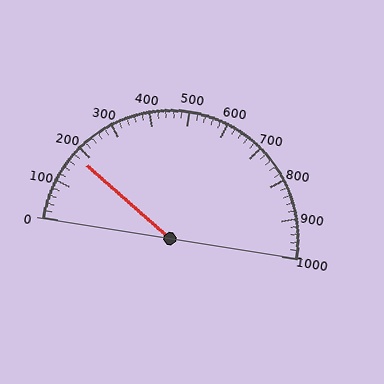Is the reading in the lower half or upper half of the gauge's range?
The reading is in the lower half of the range (0 to 1000).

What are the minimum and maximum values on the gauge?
The gauge ranges from 0 to 1000.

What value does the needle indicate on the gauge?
The needle indicates approximately 180.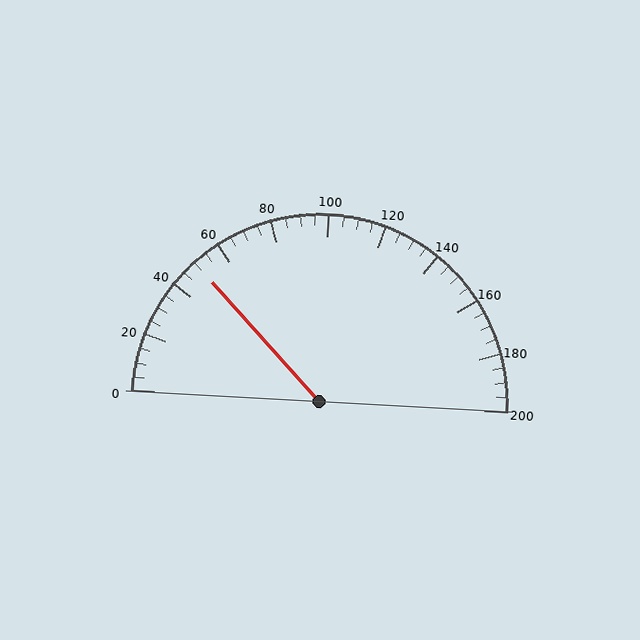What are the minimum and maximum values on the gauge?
The gauge ranges from 0 to 200.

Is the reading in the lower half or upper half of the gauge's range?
The reading is in the lower half of the range (0 to 200).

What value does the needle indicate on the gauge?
The needle indicates approximately 50.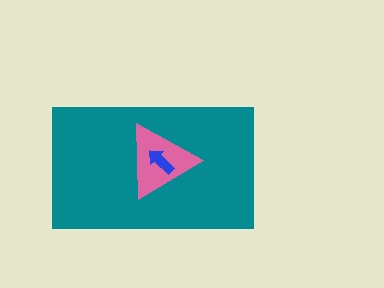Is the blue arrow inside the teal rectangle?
Yes.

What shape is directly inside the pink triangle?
The blue arrow.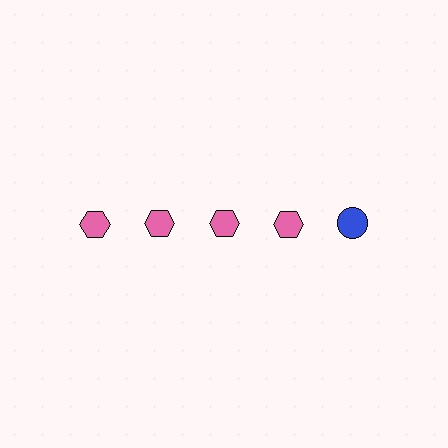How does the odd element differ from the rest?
It differs in both color (blue instead of pink) and shape (circle instead of hexagon).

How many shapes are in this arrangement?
There are 5 shapes arranged in a grid pattern.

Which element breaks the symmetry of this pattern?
The blue circle in the top row, rightmost column breaks the symmetry. All other shapes are pink hexagons.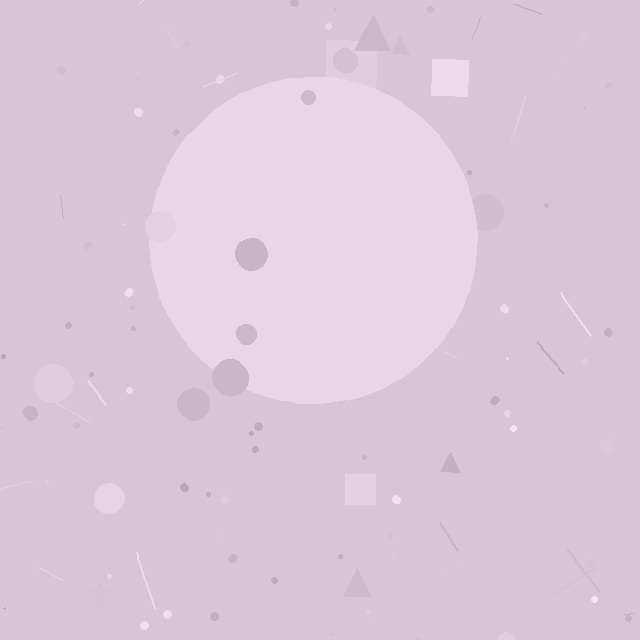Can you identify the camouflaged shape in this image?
The camouflaged shape is a circle.